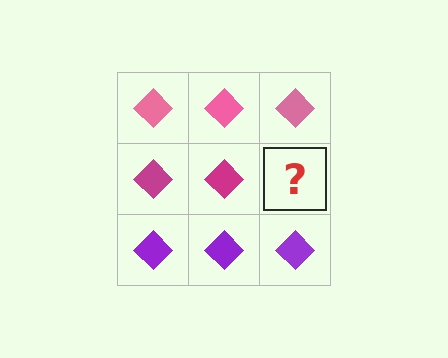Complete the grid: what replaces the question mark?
The question mark should be replaced with a magenta diamond.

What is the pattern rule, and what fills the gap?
The rule is that each row has a consistent color. The gap should be filled with a magenta diamond.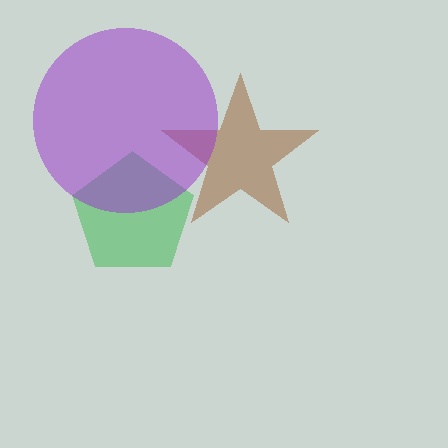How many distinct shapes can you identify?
There are 3 distinct shapes: a brown star, a green pentagon, a purple circle.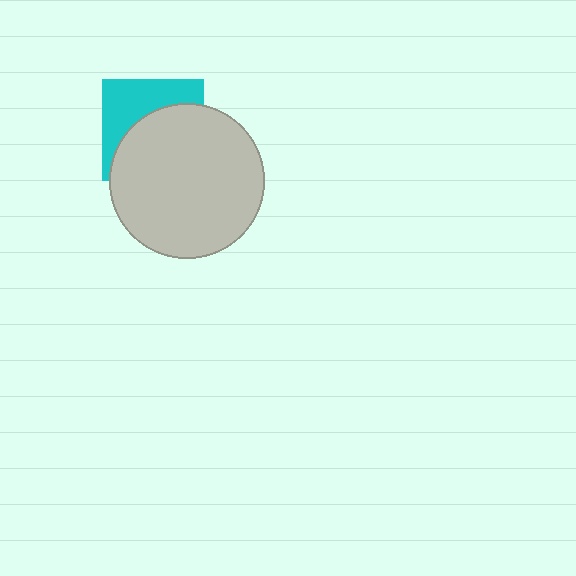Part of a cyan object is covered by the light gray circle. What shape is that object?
It is a square.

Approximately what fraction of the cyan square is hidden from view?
Roughly 59% of the cyan square is hidden behind the light gray circle.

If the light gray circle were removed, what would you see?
You would see the complete cyan square.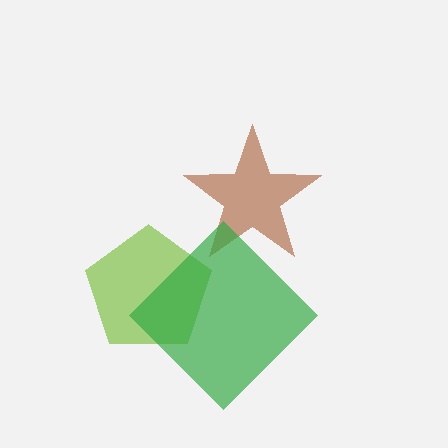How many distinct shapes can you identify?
There are 3 distinct shapes: a brown star, a lime pentagon, a green diamond.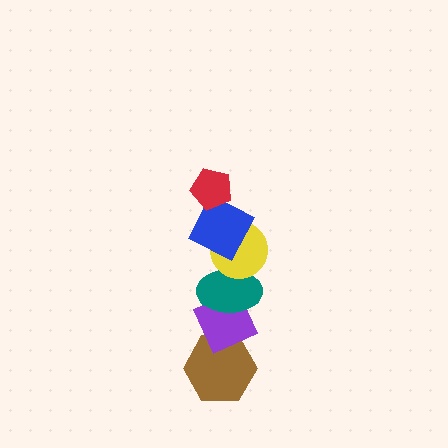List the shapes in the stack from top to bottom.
From top to bottom: the red pentagon, the blue square, the yellow circle, the teal ellipse, the purple diamond, the brown hexagon.